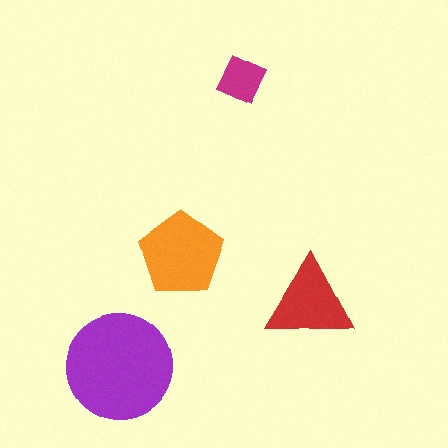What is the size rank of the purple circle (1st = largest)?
1st.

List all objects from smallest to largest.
The magenta diamond, the red triangle, the orange pentagon, the purple circle.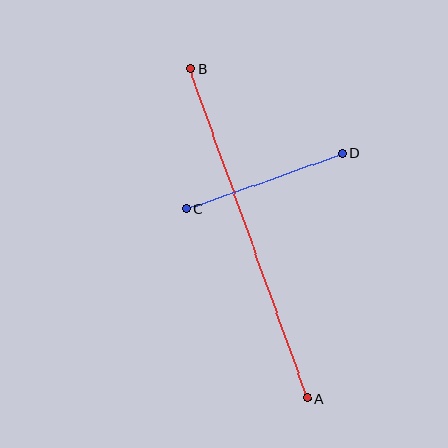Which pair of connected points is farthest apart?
Points A and B are farthest apart.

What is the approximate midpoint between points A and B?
The midpoint is at approximately (249, 233) pixels.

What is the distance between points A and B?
The distance is approximately 349 pixels.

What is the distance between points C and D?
The distance is approximately 165 pixels.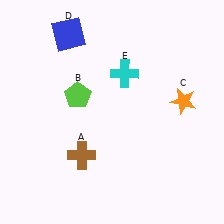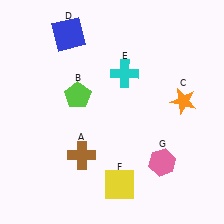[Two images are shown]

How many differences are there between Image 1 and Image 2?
There are 2 differences between the two images.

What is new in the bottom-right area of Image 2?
A pink hexagon (G) was added in the bottom-right area of Image 2.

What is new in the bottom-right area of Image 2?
A yellow square (F) was added in the bottom-right area of Image 2.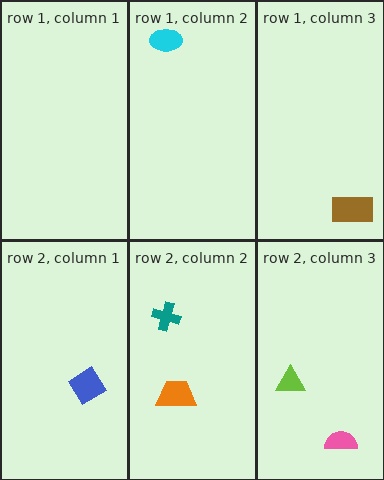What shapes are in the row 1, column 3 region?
The brown rectangle.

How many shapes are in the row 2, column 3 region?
2.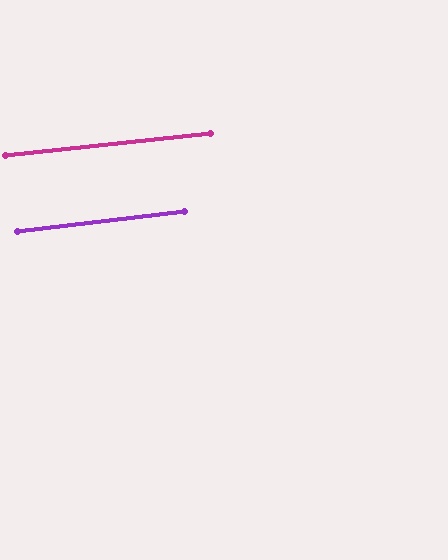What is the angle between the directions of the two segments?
Approximately 1 degree.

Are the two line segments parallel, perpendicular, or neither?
Parallel — their directions differ by only 0.8°.